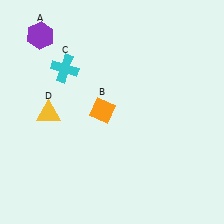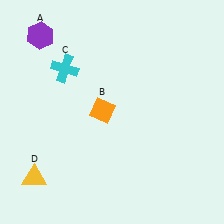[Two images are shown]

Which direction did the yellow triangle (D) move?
The yellow triangle (D) moved down.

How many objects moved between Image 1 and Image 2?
1 object moved between the two images.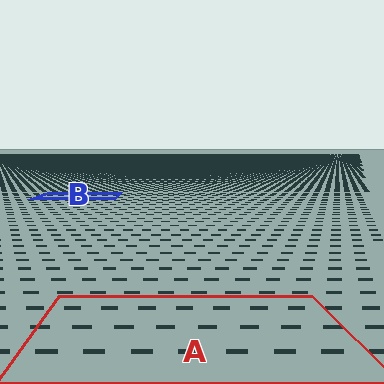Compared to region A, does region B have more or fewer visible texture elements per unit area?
Region B has more texture elements per unit area — they are packed more densely because it is farther away.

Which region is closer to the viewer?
Region A is closer. The texture elements there are larger and more spread out.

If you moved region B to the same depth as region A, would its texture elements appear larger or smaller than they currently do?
They would appear larger. At a closer depth, the same texture elements are projected at a bigger on-screen size.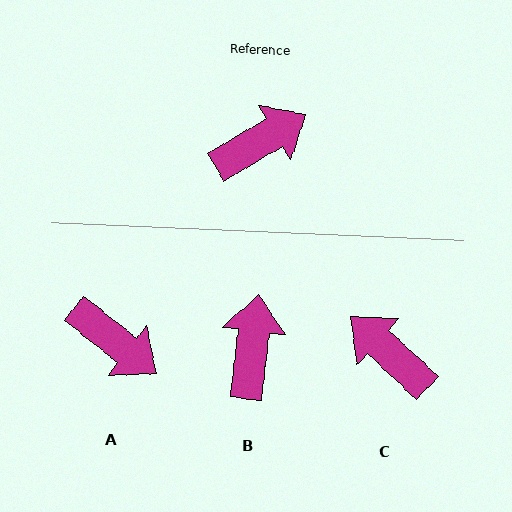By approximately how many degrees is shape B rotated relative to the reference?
Approximately 52 degrees counter-clockwise.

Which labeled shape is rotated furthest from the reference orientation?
C, about 107 degrees away.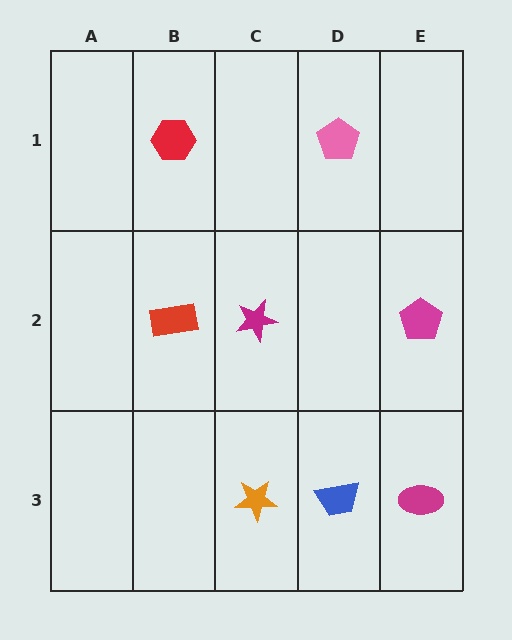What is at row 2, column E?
A magenta pentagon.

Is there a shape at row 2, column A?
No, that cell is empty.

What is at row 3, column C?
An orange star.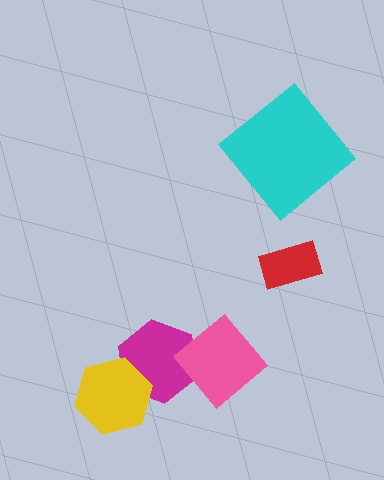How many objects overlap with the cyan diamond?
0 objects overlap with the cyan diamond.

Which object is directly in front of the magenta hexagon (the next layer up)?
The yellow hexagon is directly in front of the magenta hexagon.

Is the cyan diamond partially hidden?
No, no other shape covers it.